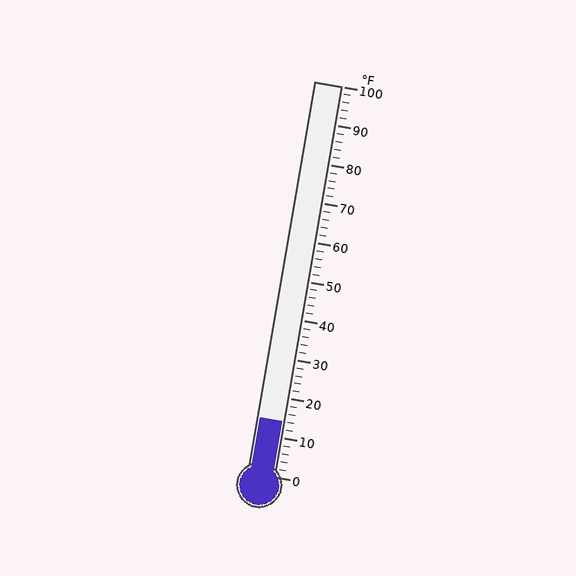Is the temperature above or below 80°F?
The temperature is below 80°F.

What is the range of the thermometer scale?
The thermometer scale ranges from 0°F to 100°F.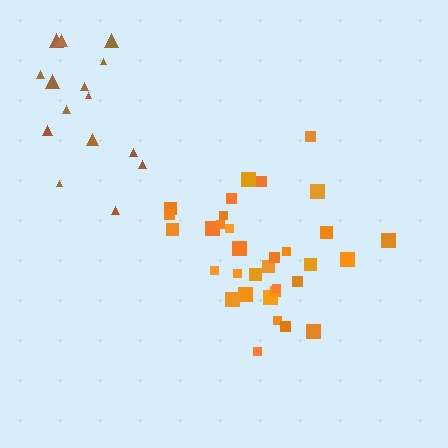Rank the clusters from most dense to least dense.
orange, brown.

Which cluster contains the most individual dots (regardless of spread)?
Orange (33).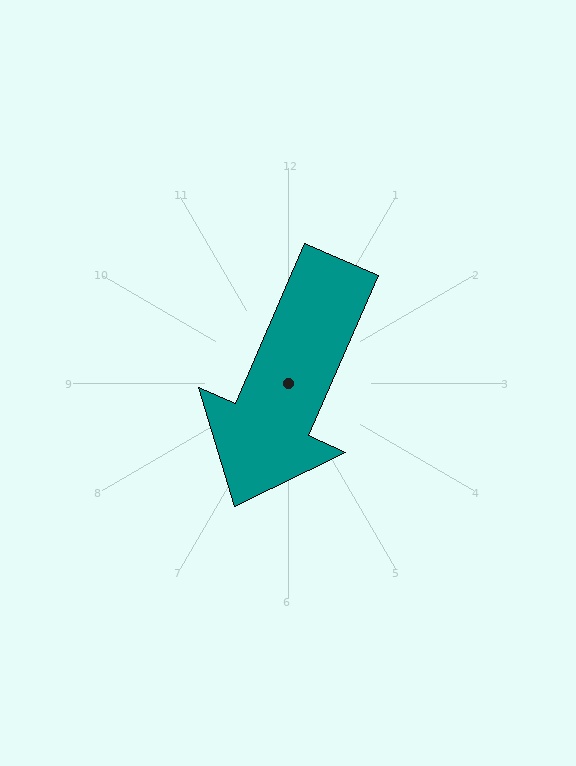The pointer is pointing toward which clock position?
Roughly 7 o'clock.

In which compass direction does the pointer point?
Southwest.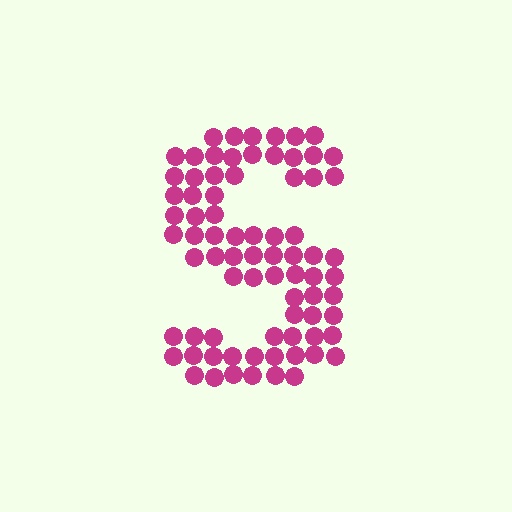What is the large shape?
The large shape is the letter S.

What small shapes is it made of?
It is made of small circles.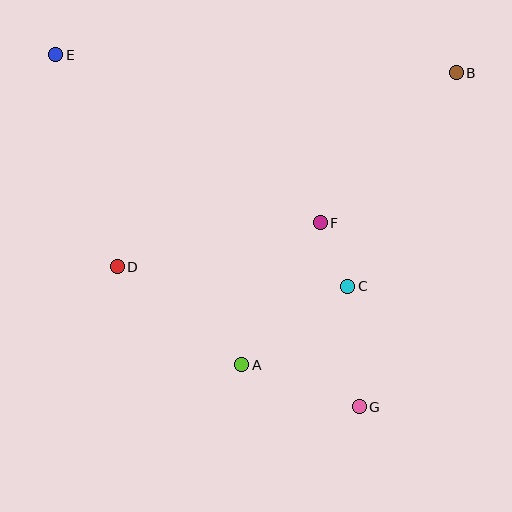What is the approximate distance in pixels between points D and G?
The distance between D and G is approximately 280 pixels.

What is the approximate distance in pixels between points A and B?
The distance between A and B is approximately 362 pixels.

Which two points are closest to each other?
Points C and F are closest to each other.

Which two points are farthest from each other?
Points E and G are farthest from each other.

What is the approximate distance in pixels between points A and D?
The distance between A and D is approximately 159 pixels.